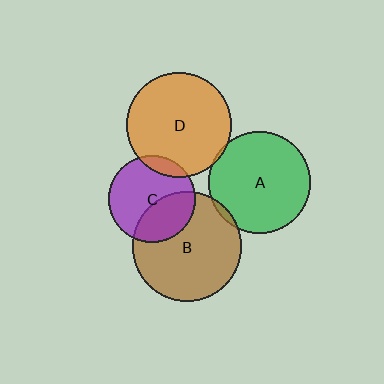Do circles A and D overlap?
Yes.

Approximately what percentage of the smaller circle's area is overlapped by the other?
Approximately 5%.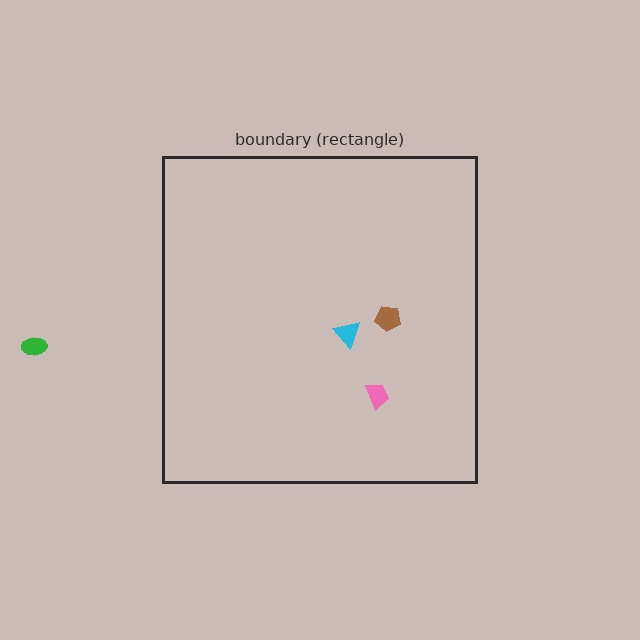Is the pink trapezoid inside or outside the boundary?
Inside.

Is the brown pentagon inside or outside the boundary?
Inside.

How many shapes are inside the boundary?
3 inside, 1 outside.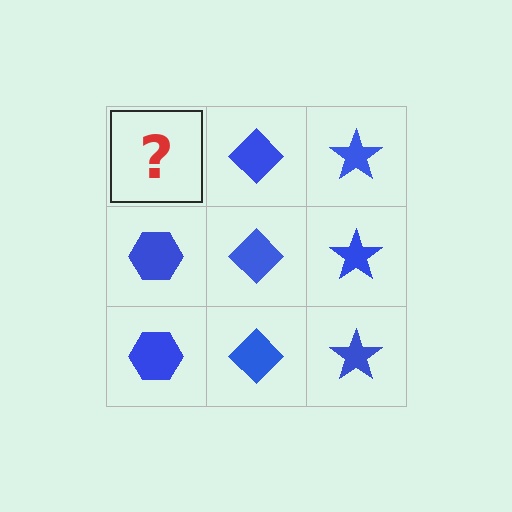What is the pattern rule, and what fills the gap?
The rule is that each column has a consistent shape. The gap should be filled with a blue hexagon.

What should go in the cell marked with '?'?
The missing cell should contain a blue hexagon.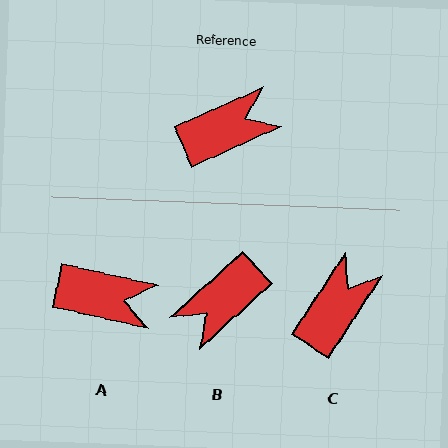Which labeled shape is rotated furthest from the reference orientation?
B, about 162 degrees away.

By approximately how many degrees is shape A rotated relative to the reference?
Approximately 36 degrees clockwise.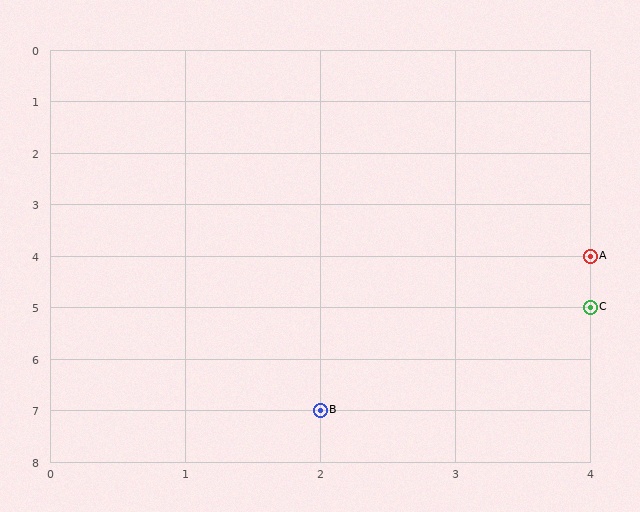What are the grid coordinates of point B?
Point B is at grid coordinates (2, 7).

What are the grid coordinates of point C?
Point C is at grid coordinates (4, 5).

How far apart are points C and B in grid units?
Points C and B are 2 columns and 2 rows apart (about 2.8 grid units diagonally).